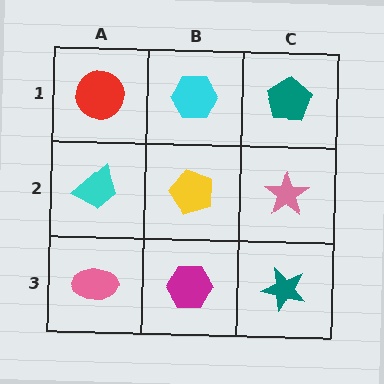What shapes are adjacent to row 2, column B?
A cyan hexagon (row 1, column B), a magenta hexagon (row 3, column B), a cyan trapezoid (row 2, column A), a pink star (row 2, column C).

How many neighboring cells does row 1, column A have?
2.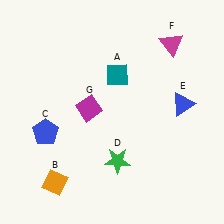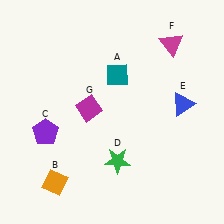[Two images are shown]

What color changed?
The pentagon (C) changed from blue in Image 1 to purple in Image 2.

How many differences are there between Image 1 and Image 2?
There is 1 difference between the two images.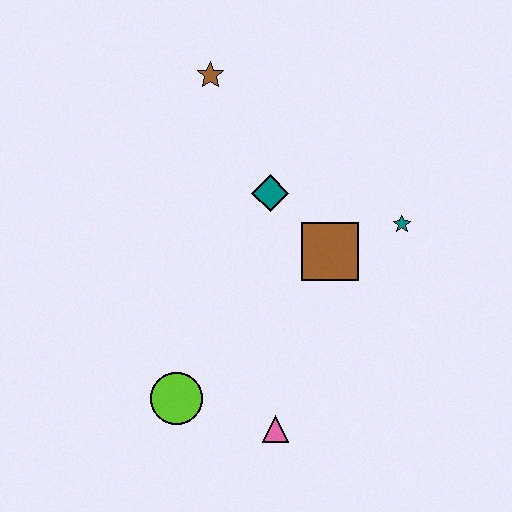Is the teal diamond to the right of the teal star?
No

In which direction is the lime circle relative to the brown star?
The lime circle is below the brown star.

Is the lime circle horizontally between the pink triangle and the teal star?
No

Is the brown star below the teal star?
No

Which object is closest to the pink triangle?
The lime circle is closest to the pink triangle.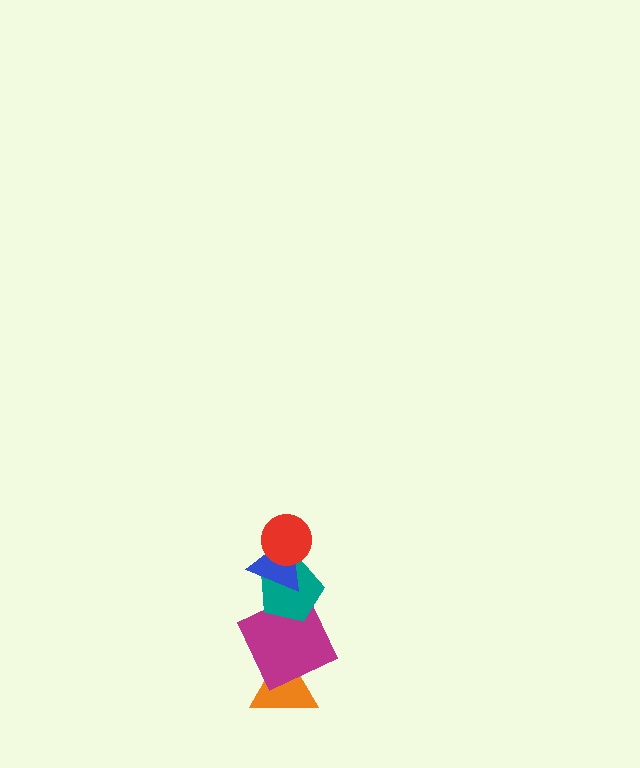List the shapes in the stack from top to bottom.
From top to bottom: the red circle, the blue triangle, the teal pentagon, the magenta square, the orange triangle.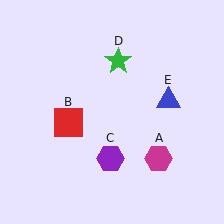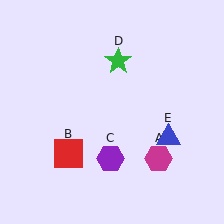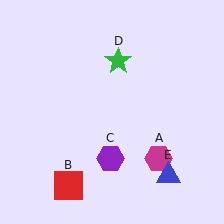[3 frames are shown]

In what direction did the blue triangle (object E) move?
The blue triangle (object E) moved down.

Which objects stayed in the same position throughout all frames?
Magenta hexagon (object A) and purple hexagon (object C) and green star (object D) remained stationary.